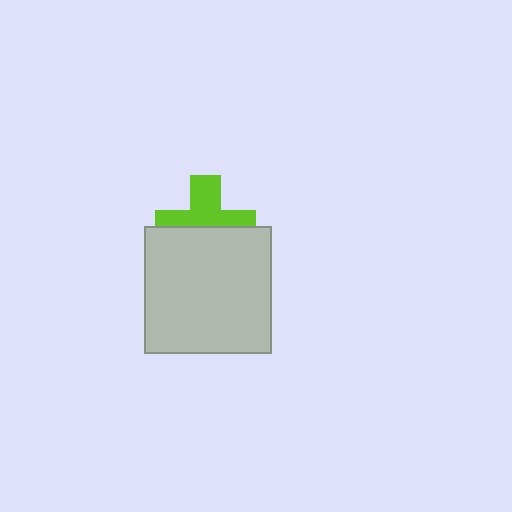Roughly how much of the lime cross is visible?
About half of it is visible (roughly 49%).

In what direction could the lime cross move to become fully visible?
The lime cross could move up. That would shift it out from behind the light gray square entirely.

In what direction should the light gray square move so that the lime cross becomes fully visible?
The light gray square should move down. That is the shortest direction to clear the overlap and leave the lime cross fully visible.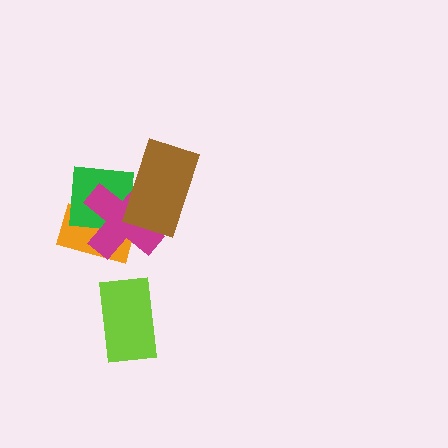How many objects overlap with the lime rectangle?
0 objects overlap with the lime rectangle.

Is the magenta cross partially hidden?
Yes, it is partially covered by another shape.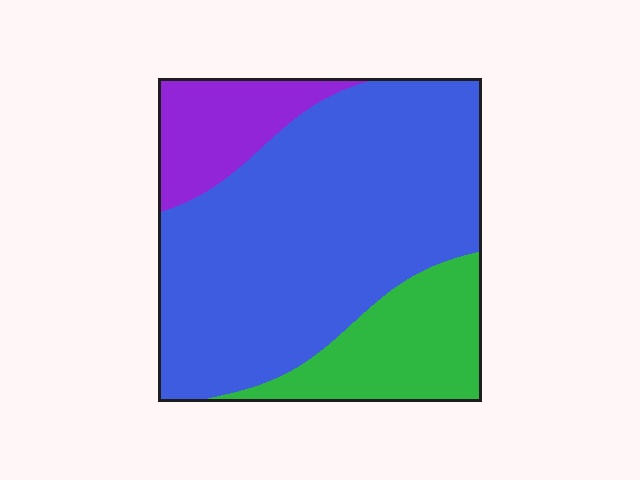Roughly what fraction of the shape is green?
Green takes up about one fifth (1/5) of the shape.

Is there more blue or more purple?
Blue.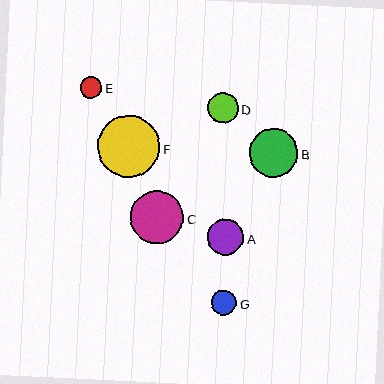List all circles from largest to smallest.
From largest to smallest: F, C, B, A, D, G, E.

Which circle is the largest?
Circle F is the largest with a size of approximately 62 pixels.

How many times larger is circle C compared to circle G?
Circle C is approximately 2.1 times the size of circle G.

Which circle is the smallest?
Circle E is the smallest with a size of approximately 22 pixels.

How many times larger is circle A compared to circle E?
Circle A is approximately 1.7 times the size of circle E.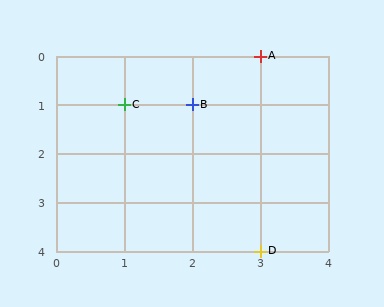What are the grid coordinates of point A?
Point A is at grid coordinates (3, 0).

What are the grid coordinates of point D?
Point D is at grid coordinates (3, 4).